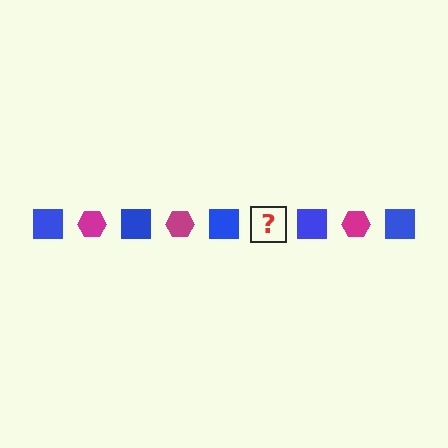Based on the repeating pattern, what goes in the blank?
The blank should be a magenta hexagon.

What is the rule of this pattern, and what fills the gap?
The rule is that the pattern alternates between blue square and magenta hexagon. The gap should be filled with a magenta hexagon.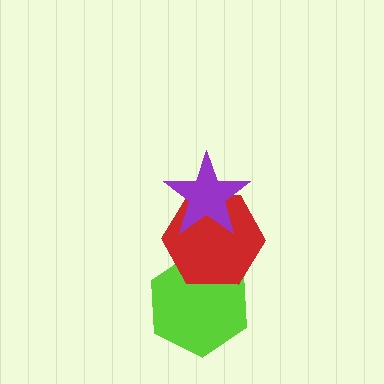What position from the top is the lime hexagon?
The lime hexagon is 3rd from the top.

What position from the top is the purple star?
The purple star is 1st from the top.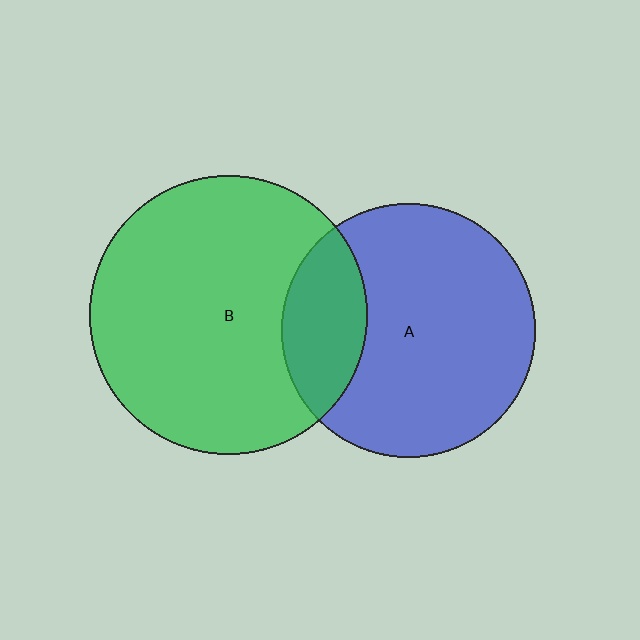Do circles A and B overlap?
Yes.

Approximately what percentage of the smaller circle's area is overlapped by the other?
Approximately 25%.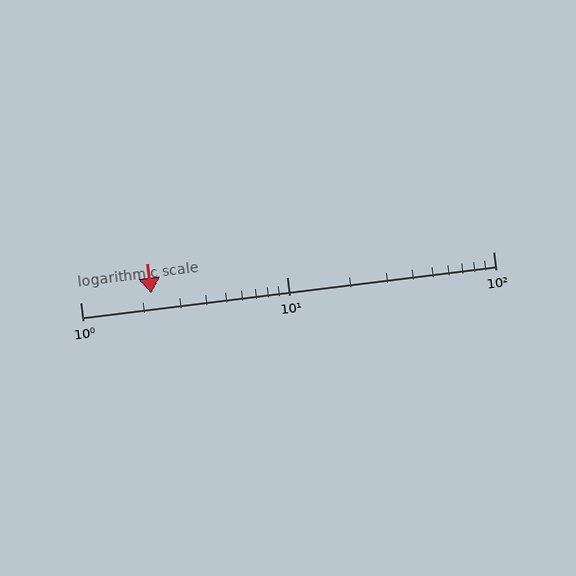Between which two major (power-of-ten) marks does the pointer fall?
The pointer is between 1 and 10.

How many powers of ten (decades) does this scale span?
The scale spans 2 decades, from 1 to 100.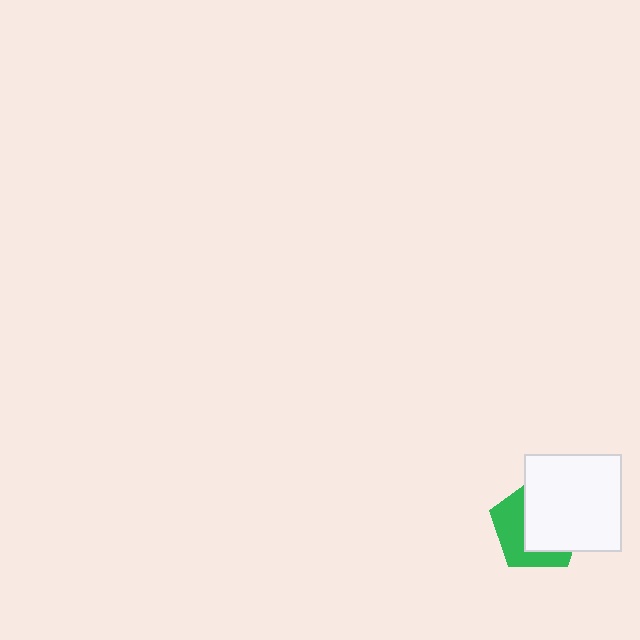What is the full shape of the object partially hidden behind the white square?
The partially hidden object is a green pentagon.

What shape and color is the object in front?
The object in front is a white square.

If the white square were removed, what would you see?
You would see the complete green pentagon.